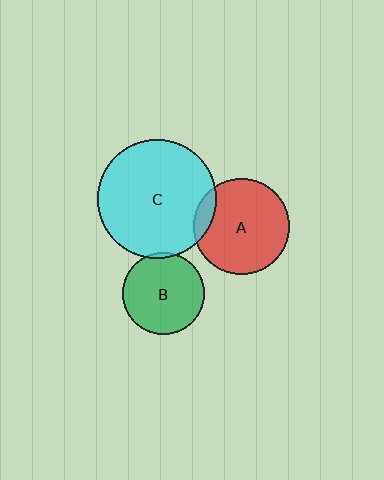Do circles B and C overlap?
Yes.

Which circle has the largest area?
Circle C (cyan).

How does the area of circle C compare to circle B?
Approximately 2.1 times.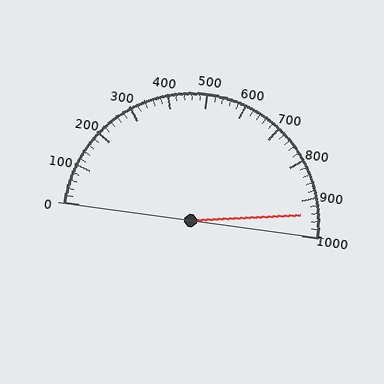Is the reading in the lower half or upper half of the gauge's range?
The reading is in the upper half of the range (0 to 1000).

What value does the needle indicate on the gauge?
The needle indicates approximately 940.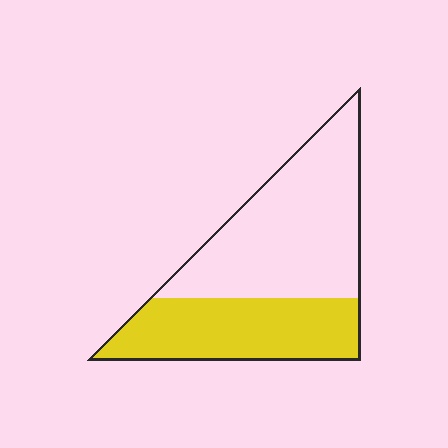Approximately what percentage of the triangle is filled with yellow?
Approximately 40%.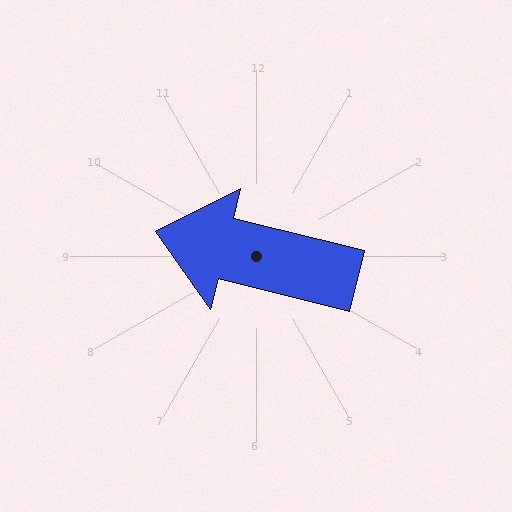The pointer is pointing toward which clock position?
Roughly 9 o'clock.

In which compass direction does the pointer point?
West.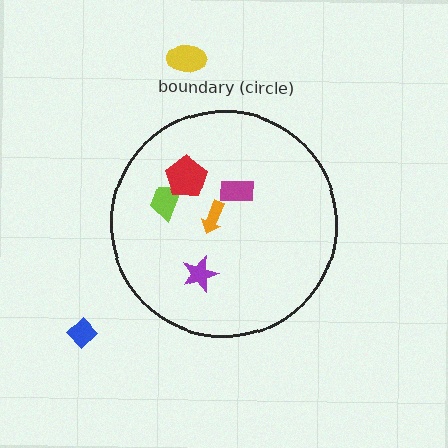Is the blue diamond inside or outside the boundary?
Outside.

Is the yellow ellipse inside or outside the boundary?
Outside.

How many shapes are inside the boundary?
5 inside, 2 outside.